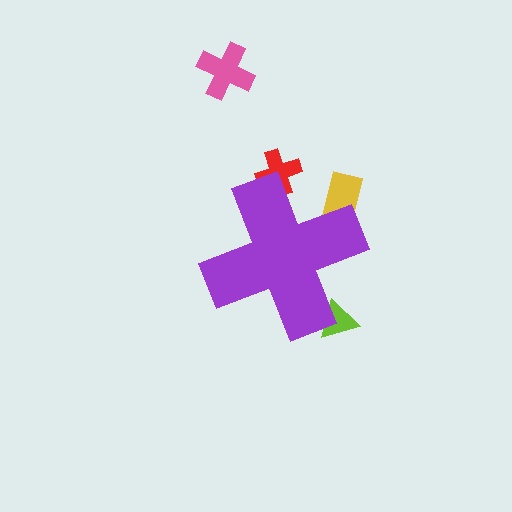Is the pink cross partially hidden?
No, the pink cross is fully visible.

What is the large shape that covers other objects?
A purple cross.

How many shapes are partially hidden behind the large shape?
3 shapes are partially hidden.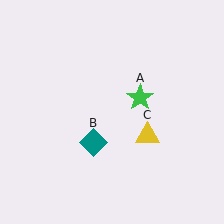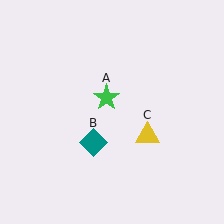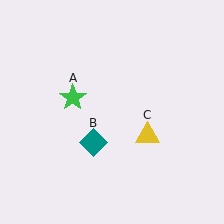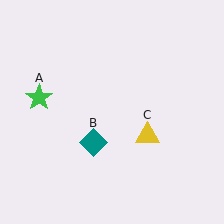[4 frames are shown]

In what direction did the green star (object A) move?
The green star (object A) moved left.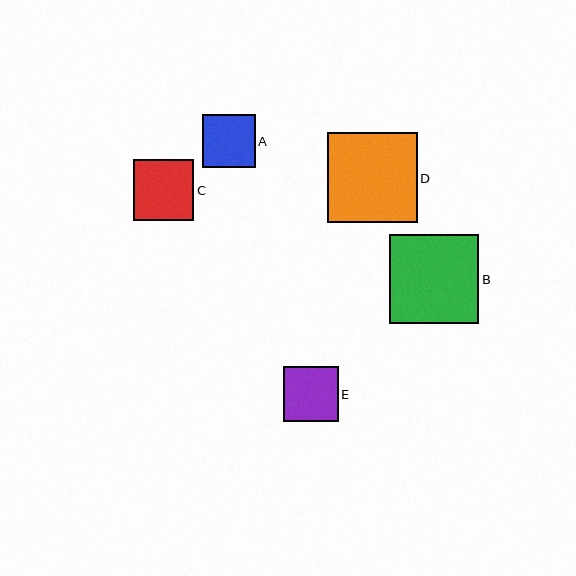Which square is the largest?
Square D is the largest with a size of approximately 90 pixels.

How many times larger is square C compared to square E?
Square C is approximately 1.1 times the size of square E.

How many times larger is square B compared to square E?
Square B is approximately 1.6 times the size of square E.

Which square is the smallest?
Square A is the smallest with a size of approximately 52 pixels.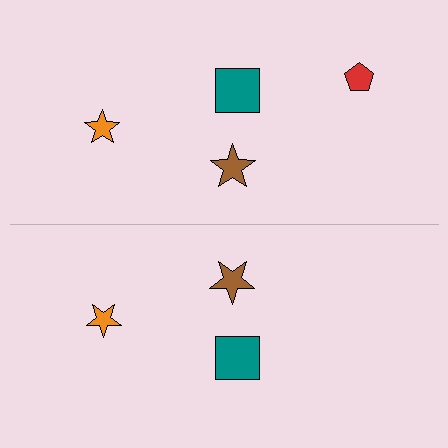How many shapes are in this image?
There are 7 shapes in this image.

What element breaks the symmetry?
A red pentagon is missing from the bottom side.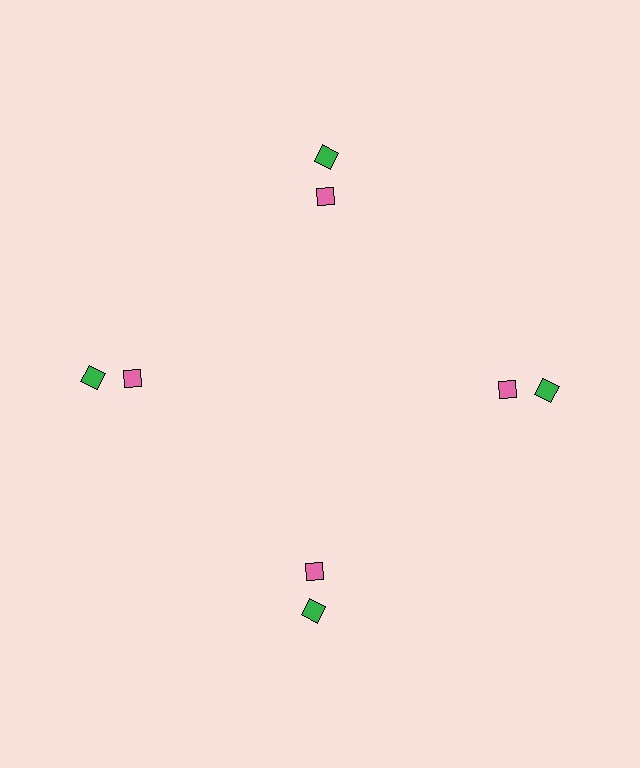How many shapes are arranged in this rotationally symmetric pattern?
There are 8 shapes, arranged in 4 groups of 2.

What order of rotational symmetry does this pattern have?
This pattern has 4-fold rotational symmetry.